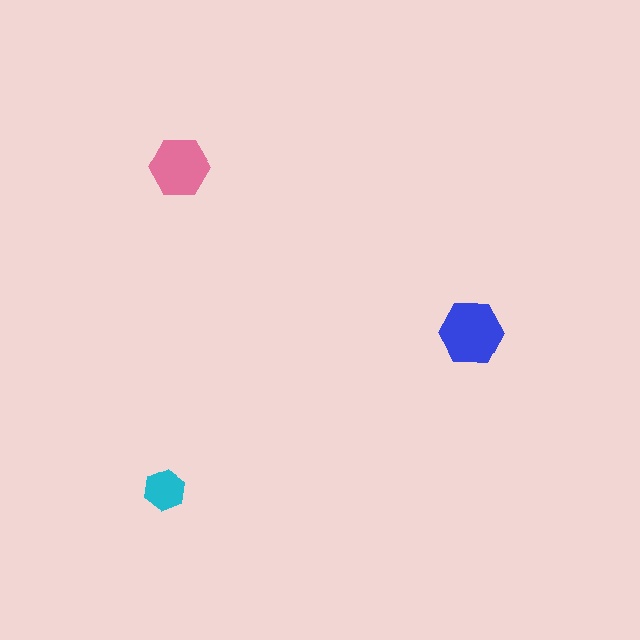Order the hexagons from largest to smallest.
the blue one, the pink one, the cyan one.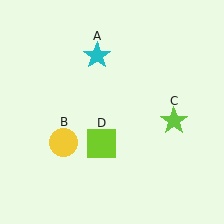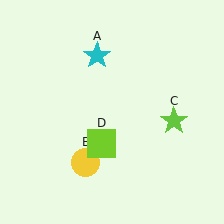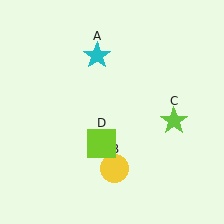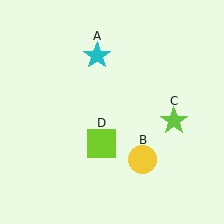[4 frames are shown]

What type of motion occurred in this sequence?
The yellow circle (object B) rotated counterclockwise around the center of the scene.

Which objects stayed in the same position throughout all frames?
Cyan star (object A) and lime star (object C) and lime square (object D) remained stationary.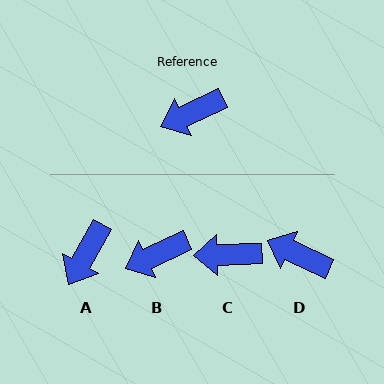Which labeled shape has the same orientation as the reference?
B.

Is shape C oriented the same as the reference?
No, it is off by about 23 degrees.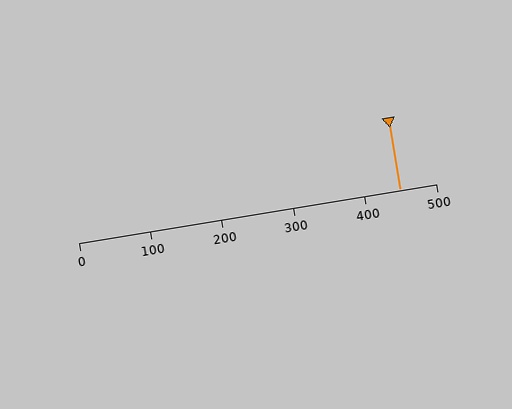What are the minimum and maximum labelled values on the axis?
The axis runs from 0 to 500.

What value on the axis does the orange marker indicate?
The marker indicates approximately 450.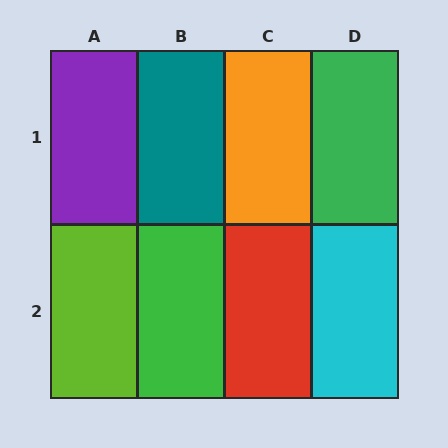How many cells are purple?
1 cell is purple.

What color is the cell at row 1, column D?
Green.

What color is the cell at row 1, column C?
Orange.